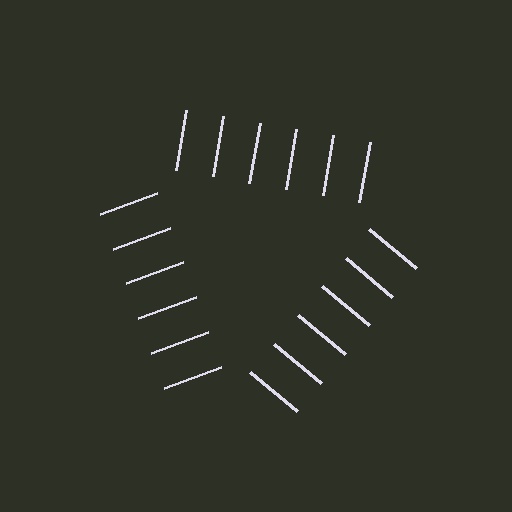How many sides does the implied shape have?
3 sides — the line-ends trace a triangle.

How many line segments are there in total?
18 — 6 along each of the 3 edges.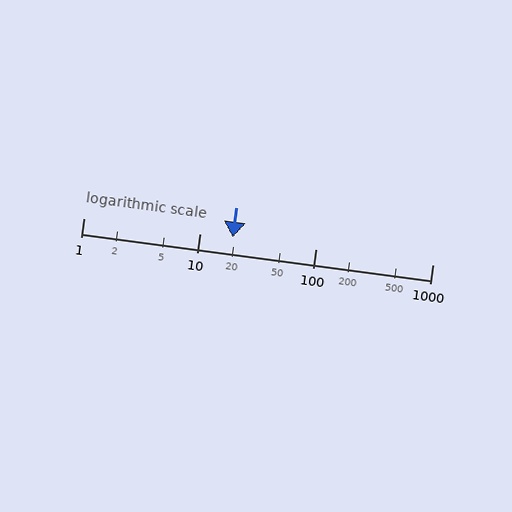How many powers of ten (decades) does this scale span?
The scale spans 3 decades, from 1 to 1000.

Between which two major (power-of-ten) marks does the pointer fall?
The pointer is between 10 and 100.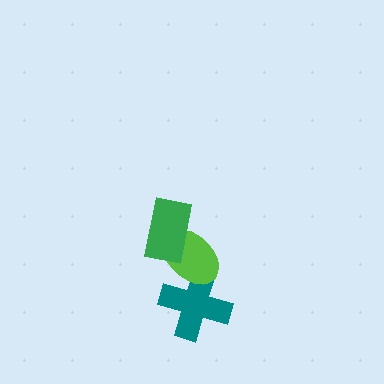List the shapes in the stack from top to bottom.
From top to bottom: the green rectangle, the lime ellipse, the teal cross.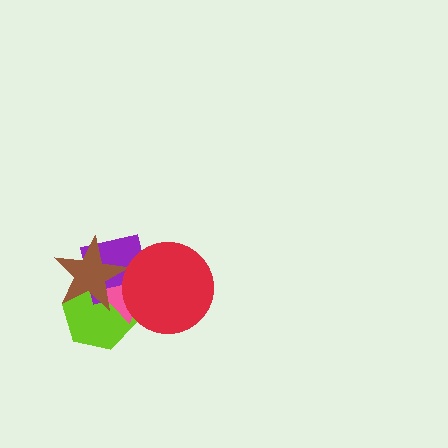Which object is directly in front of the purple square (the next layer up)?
The pink triangle is directly in front of the purple square.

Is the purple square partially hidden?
Yes, it is partially covered by another shape.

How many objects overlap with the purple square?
4 objects overlap with the purple square.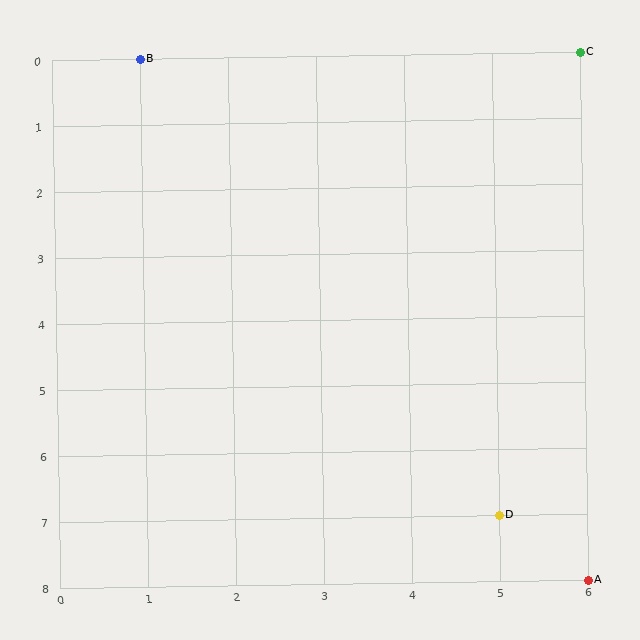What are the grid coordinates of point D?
Point D is at grid coordinates (5, 7).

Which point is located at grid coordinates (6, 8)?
Point A is at (6, 8).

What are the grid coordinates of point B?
Point B is at grid coordinates (1, 0).